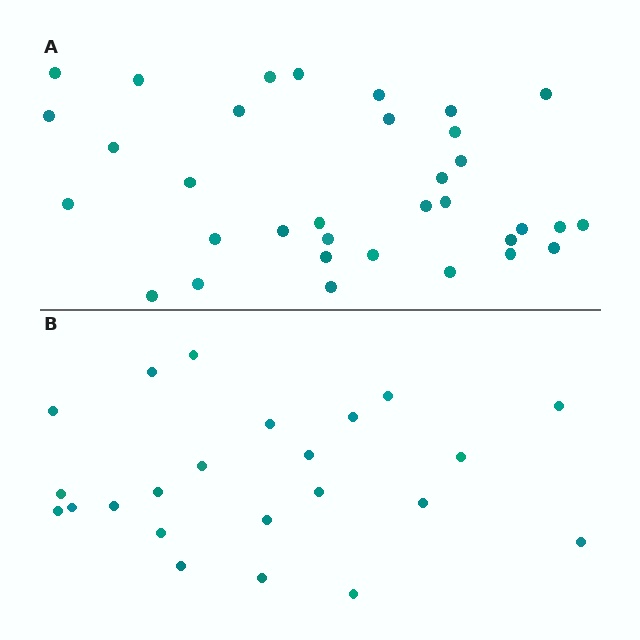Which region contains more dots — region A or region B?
Region A (the top region) has more dots.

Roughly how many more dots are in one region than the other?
Region A has roughly 12 or so more dots than region B.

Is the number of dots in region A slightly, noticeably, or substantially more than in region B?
Region A has substantially more. The ratio is roughly 1.5 to 1.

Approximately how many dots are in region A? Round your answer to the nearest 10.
About 30 dots. (The exact count is 34, which rounds to 30.)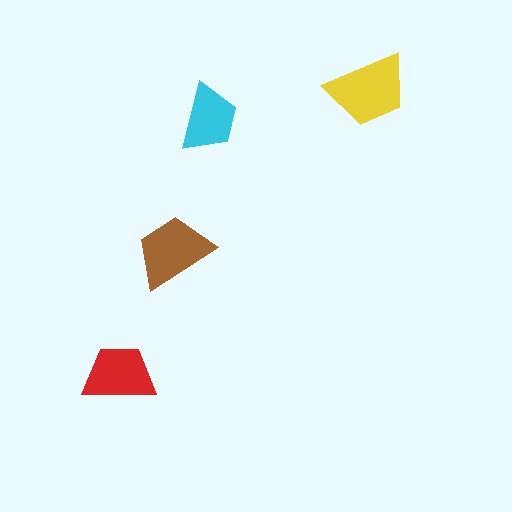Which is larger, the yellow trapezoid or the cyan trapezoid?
The yellow one.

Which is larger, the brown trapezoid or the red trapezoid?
The brown one.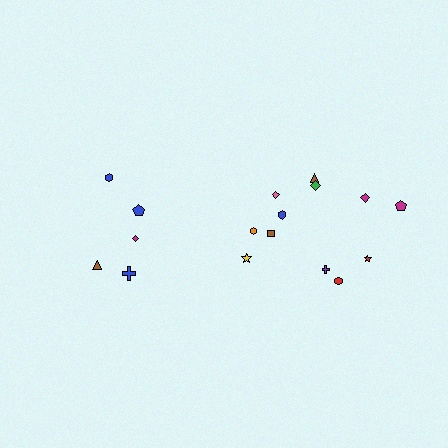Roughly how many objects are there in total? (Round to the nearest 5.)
Roughly 15 objects in total.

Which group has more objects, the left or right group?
The right group.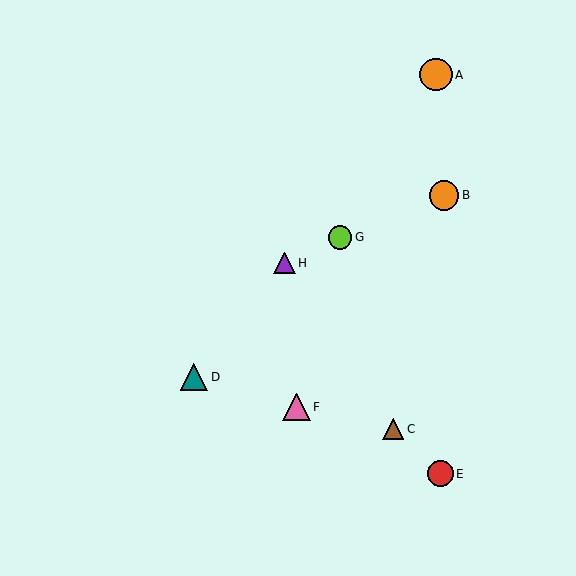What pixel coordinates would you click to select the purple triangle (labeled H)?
Click at (285, 263) to select the purple triangle H.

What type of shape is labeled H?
Shape H is a purple triangle.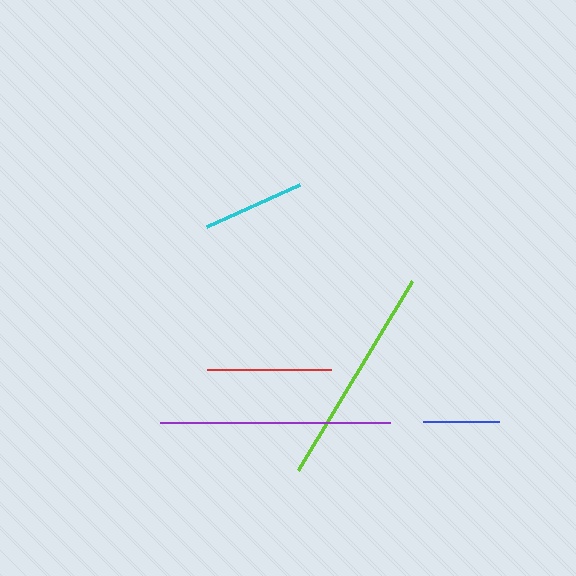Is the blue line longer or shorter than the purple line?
The purple line is longer than the blue line.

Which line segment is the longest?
The purple line is the longest at approximately 230 pixels.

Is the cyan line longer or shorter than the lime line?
The lime line is longer than the cyan line.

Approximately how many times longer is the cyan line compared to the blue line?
The cyan line is approximately 1.3 times the length of the blue line.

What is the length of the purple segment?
The purple segment is approximately 230 pixels long.